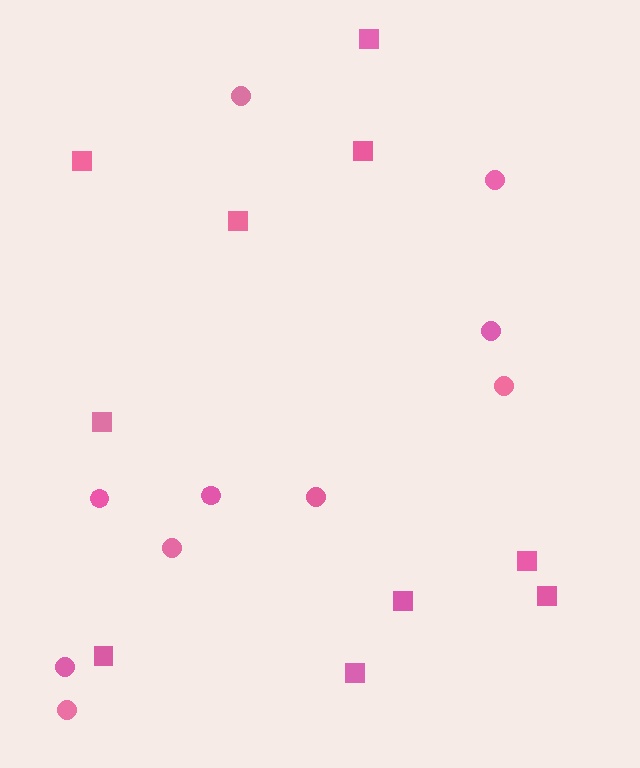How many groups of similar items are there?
There are 2 groups: one group of squares (10) and one group of circles (10).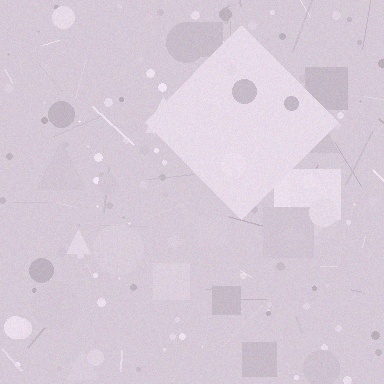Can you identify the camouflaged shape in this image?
The camouflaged shape is a diamond.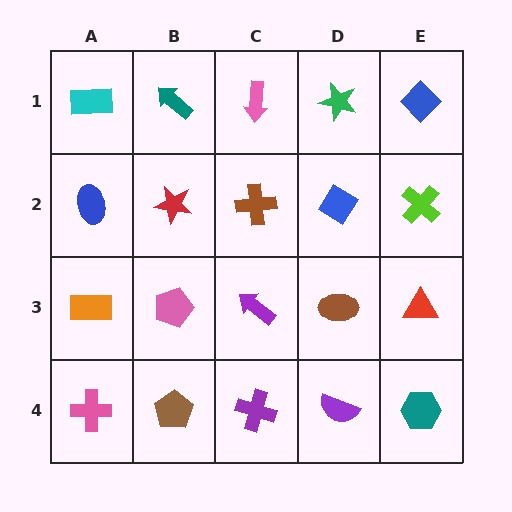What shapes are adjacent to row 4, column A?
An orange rectangle (row 3, column A), a brown pentagon (row 4, column B).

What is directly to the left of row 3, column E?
A brown ellipse.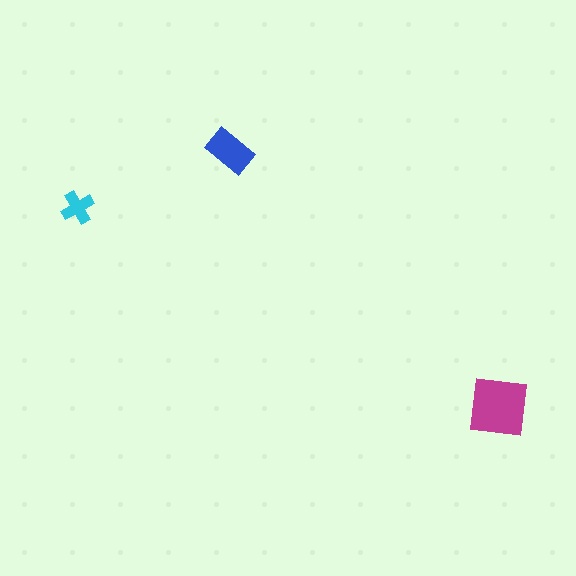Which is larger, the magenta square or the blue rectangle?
The magenta square.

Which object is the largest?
The magenta square.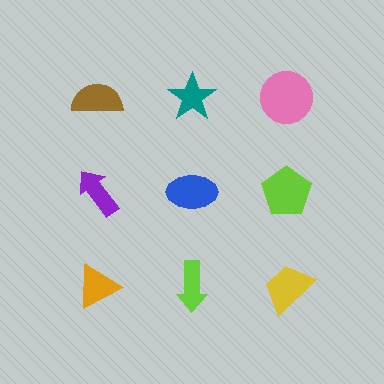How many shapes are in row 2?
3 shapes.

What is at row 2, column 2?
A blue ellipse.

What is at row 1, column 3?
A pink circle.